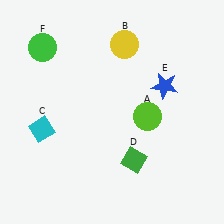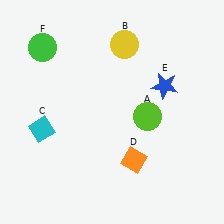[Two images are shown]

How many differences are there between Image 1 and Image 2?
There is 1 difference between the two images.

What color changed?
The diamond (D) changed from green in Image 1 to orange in Image 2.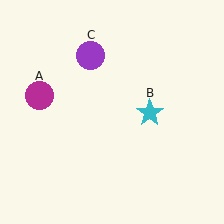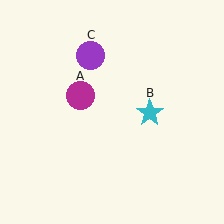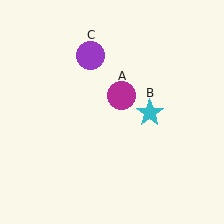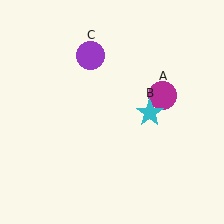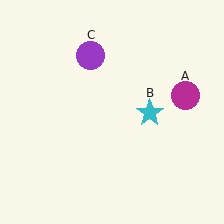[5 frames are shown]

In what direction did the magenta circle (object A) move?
The magenta circle (object A) moved right.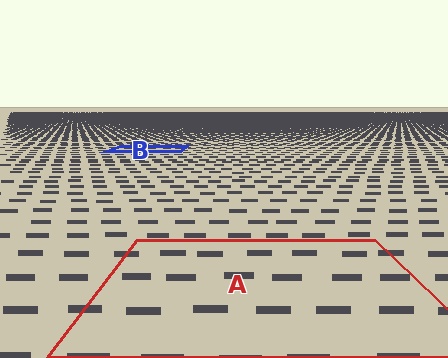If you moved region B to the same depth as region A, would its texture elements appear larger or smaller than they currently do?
They would appear larger. At a closer depth, the same texture elements are projected at a bigger on-screen size.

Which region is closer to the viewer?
Region A is closer. The texture elements there are larger and more spread out.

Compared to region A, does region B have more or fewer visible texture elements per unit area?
Region B has more texture elements per unit area — they are packed more densely because it is farther away.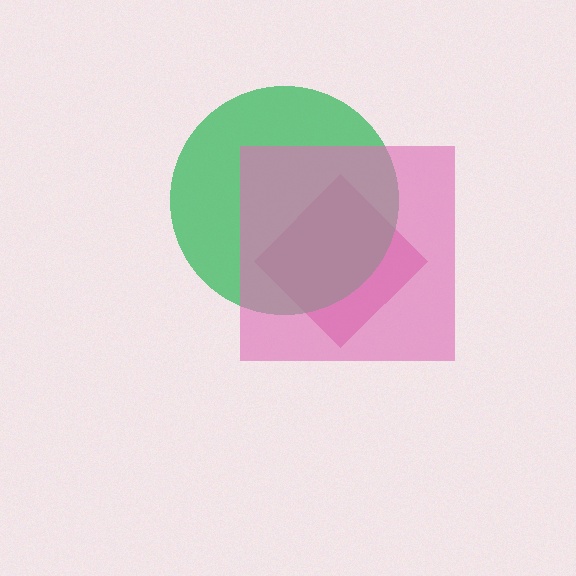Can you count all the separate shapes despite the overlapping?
Yes, there are 3 separate shapes.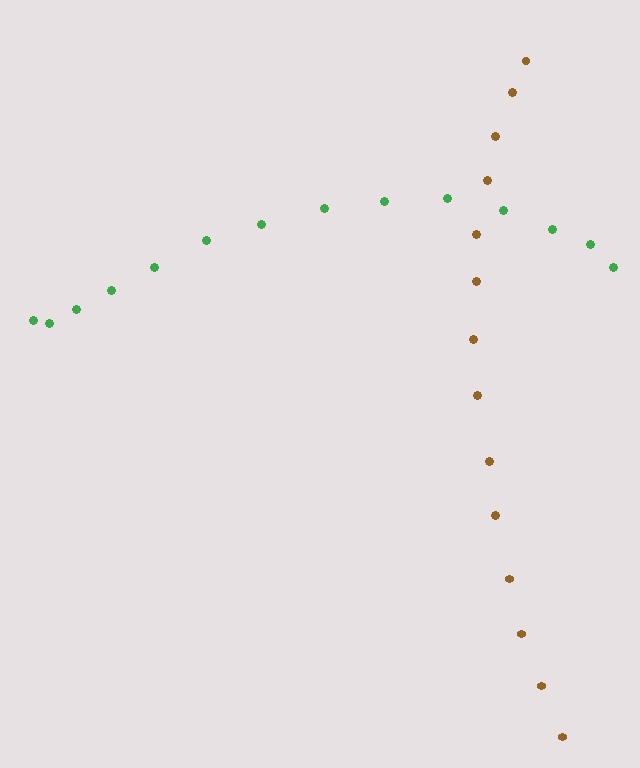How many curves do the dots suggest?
There are 2 distinct paths.